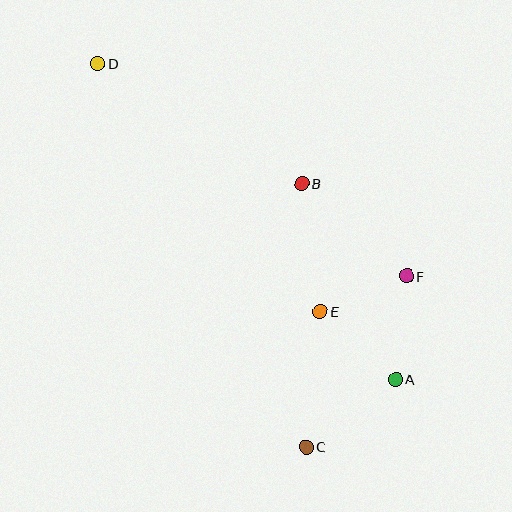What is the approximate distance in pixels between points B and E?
The distance between B and E is approximately 129 pixels.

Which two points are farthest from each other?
Points C and D are farthest from each other.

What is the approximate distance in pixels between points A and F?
The distance between A and F is approximately 103 pixels.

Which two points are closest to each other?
Points E and F are closest to each other.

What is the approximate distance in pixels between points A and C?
The distance between A and C is approximately 113 pixels.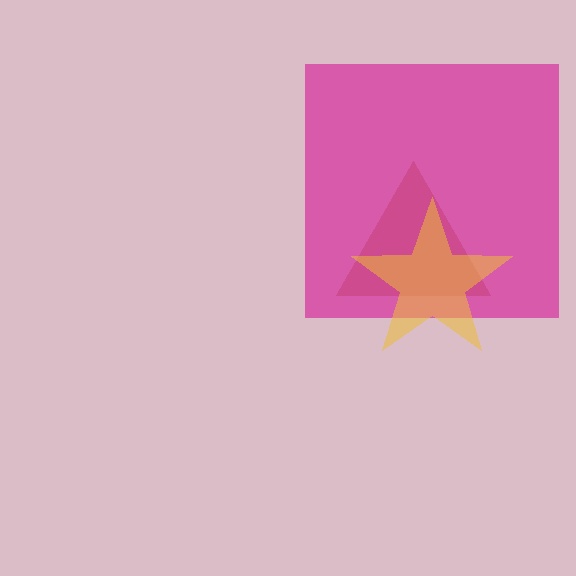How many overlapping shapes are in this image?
There are 3 overlapping shapes in the image.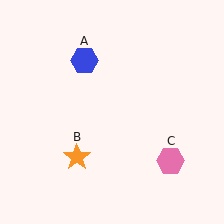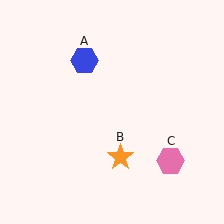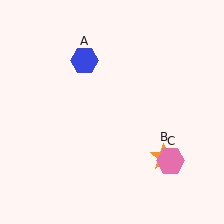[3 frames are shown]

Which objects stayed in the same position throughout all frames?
Blue hexagon (object A) and pink hexagon (object C) remained stationary.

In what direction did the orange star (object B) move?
The orange star (object B) moved right.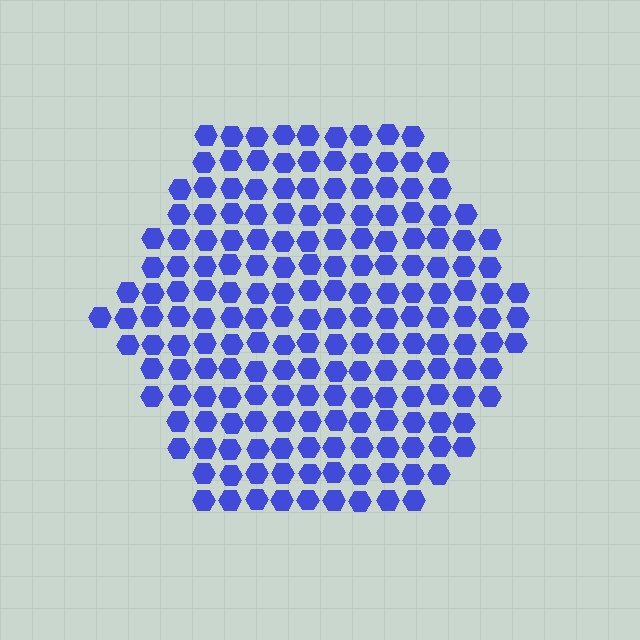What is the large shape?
The large shape is a hexagon.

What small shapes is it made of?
It is made of small hexagons.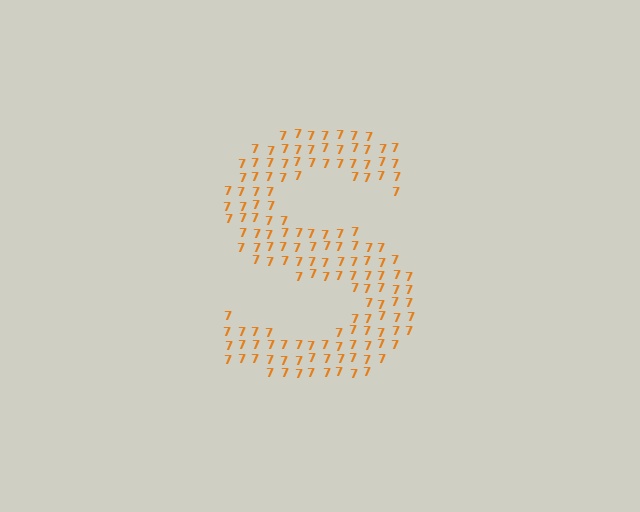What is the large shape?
The large shape is the letter S.